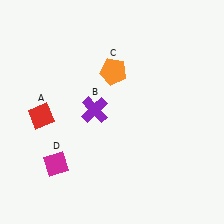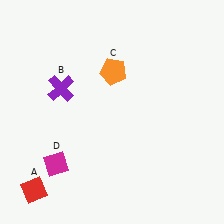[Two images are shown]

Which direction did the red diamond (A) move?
The red diamond (A) moved down.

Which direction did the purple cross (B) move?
The purple cross (B) moved left.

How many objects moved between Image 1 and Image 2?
2 objects moved between the two images.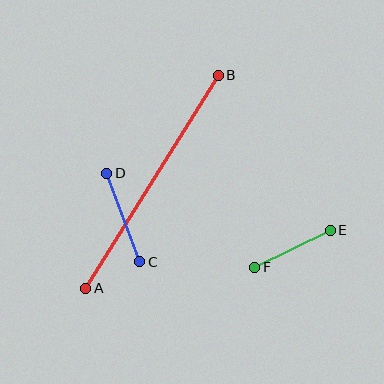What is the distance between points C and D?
The distance is approximately 95 pixels.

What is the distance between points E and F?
The distance is approximately 84 pixels.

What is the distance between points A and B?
The distance is approximately 251 pixels.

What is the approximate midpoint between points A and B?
The midpoint is at approximately (152, 182) pixels.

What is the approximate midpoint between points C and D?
The midpoint is at approximately (123, 218) pixels.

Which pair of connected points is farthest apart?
Points A and B are farthest apart.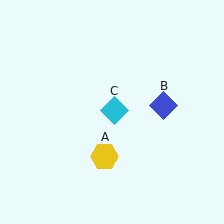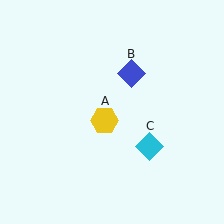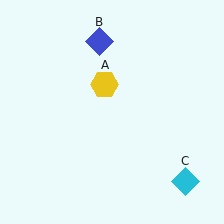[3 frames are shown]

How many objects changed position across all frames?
3 objects changed position: yellow hexagon (object A), blue diamond (object B), cyan diamond (object C).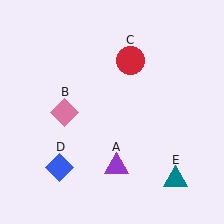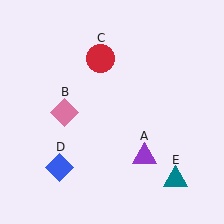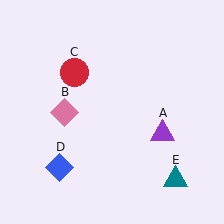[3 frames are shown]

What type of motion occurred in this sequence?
The purple triangle (object A), red circle (object C) rotated counterclockwise around the center of the scene.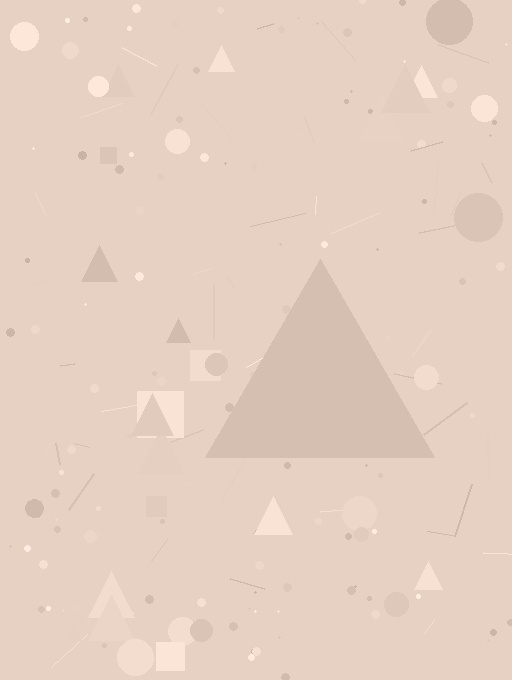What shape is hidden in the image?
A triangle is hidden in the image.